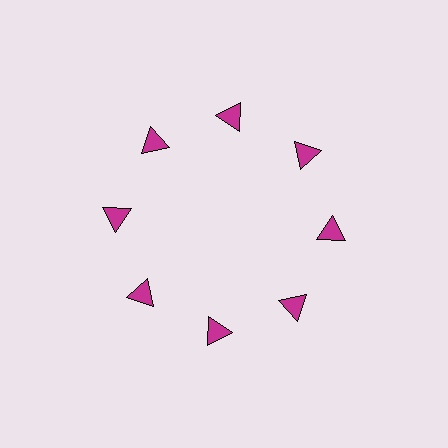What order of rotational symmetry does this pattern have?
This pattern has 8-fold rotational symmetry.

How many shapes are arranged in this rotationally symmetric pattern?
There are 8 shapes, arranged in 8 groups of 1.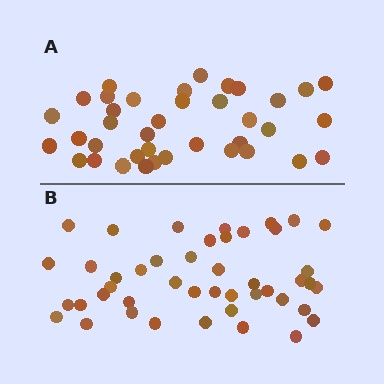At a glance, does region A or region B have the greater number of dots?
Region B (the bottom region) has more dots.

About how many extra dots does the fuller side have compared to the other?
Region B has roughly 8 or so more dots than region A.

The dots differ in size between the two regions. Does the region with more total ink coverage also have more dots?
No. Region A has more total ink coverage because its dots are larger, but region B actually contains more individual dots. Total area can be misleading — the number of items is what matters here.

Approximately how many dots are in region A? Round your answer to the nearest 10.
About 40 dots. (The exact count is 38, which rounds to 40.)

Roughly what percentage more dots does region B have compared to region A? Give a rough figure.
About 20% more.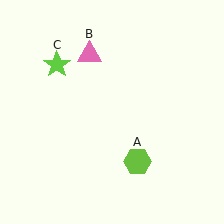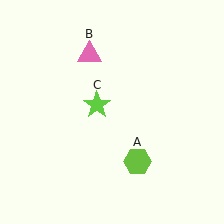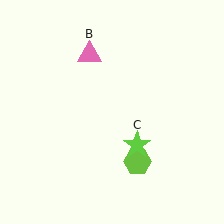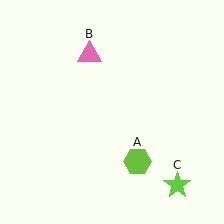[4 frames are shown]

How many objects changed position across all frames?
1 object changed position: lime star (object C).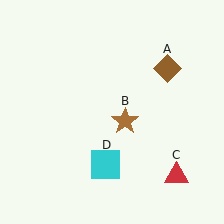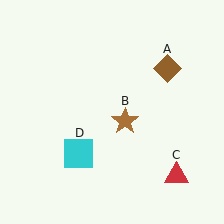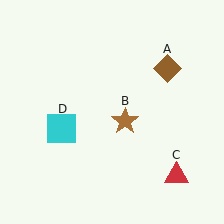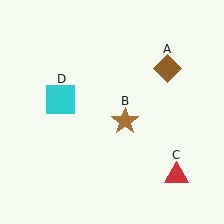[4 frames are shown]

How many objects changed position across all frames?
1 object changed position: cyan square (object D).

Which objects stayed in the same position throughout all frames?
Brown diamond (object A) and brown star (object B) and red triangle (object C) remained stationary.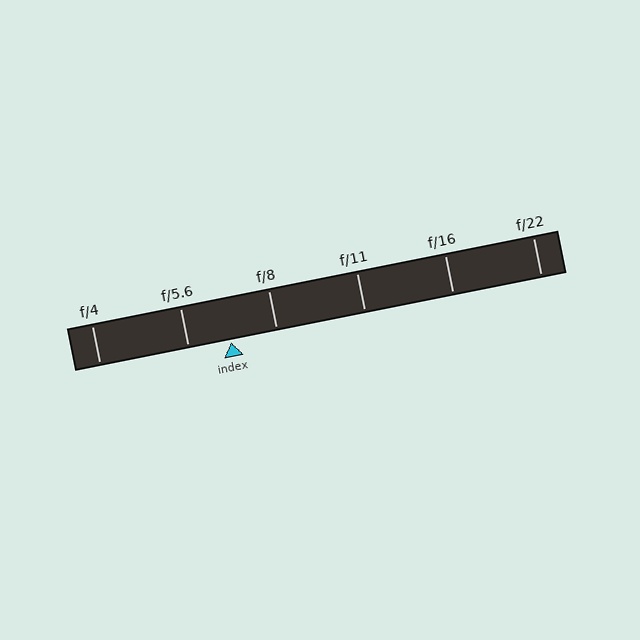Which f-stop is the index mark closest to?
The index mark is closest to f/5.6.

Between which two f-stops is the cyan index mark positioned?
The index mark is between f/5.6 and f/8.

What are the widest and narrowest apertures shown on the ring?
The widest aperture shown is f/4 and the narrowest is f/22.